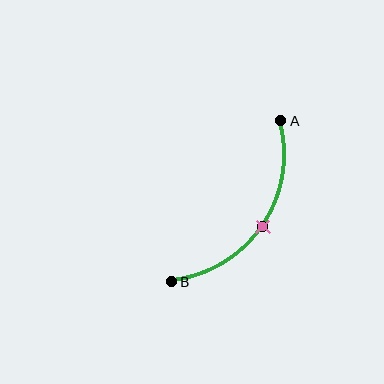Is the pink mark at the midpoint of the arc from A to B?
Yes. The pink mark lies on the arc at equal arc-length from both A and B — it is the arc midpoint.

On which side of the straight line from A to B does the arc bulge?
The arc bulges below and to the right of the straight line connecting A and B.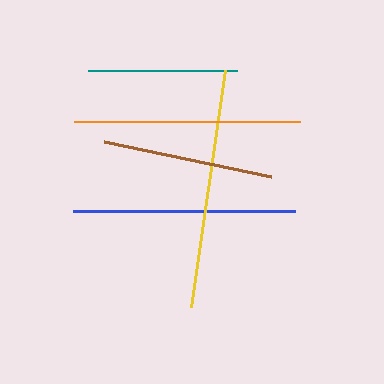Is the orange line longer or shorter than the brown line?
The orange line is longer than the brown line.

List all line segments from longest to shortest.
From longest to shortest: yellow, orange, blue, brown, teal.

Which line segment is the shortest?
The teal line is the shortest at approximately 149 pixels.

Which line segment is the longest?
The yellow line is the longest at approximately 240 pixels.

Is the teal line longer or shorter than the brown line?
The brown line is longer than the teal line.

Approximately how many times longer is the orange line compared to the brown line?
The orange line is approximately 1.3 times the length of the brown line.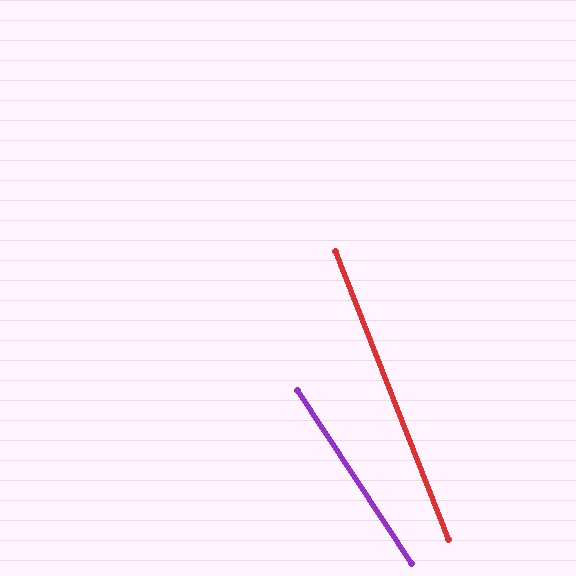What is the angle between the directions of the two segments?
Approximately 12 degrees.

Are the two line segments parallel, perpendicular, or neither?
Neither parallel nor perpendicular — they differ by about 12°.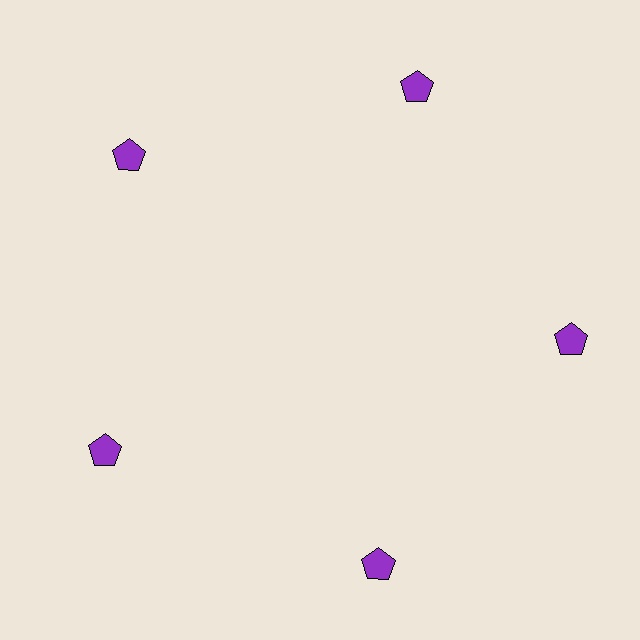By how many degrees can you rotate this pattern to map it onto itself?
The pattern maps onto itself every 72 degrees of rotation.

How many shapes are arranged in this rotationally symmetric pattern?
There are 5 shapes, arranged in 5 groups of 1.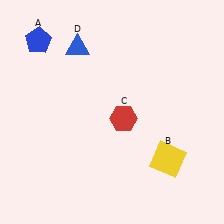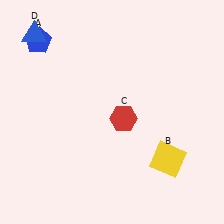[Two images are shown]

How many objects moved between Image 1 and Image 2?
1 object moved between the two images.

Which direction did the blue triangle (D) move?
The blue triangle (D) moved left.